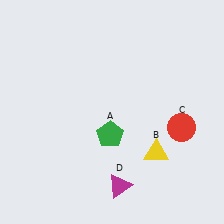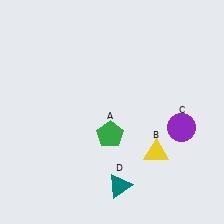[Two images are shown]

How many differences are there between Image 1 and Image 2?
There are 2 differences between the two images.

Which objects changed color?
C changed from red to purple. D changed from magenta to teal.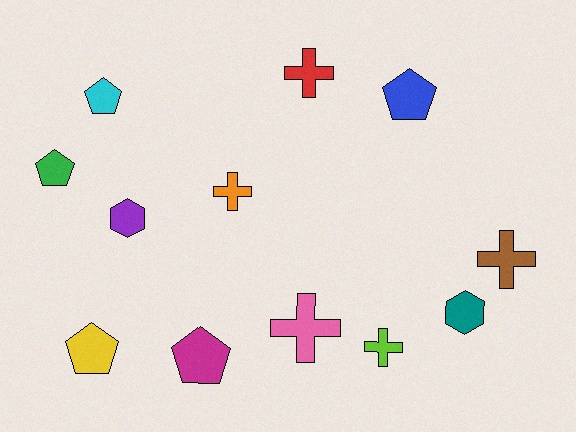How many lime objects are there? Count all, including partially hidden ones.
There is 1 lime object.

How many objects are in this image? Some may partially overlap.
There are 12 objects.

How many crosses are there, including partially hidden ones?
There are 5 crosses.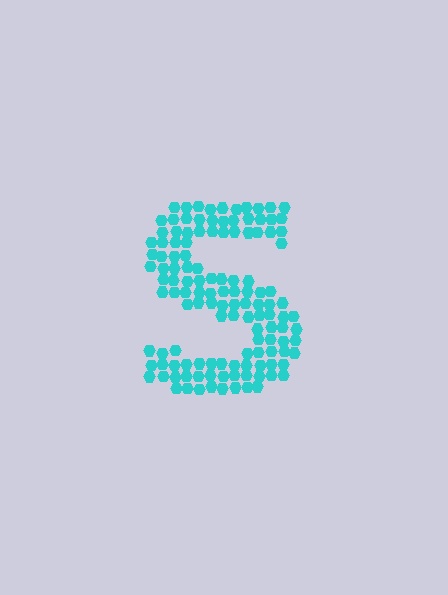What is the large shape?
The large shape is the letter S.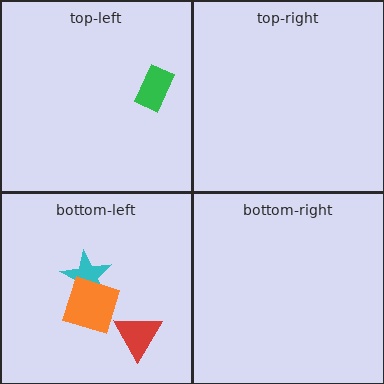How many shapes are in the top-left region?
1.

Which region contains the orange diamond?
The bottom-left region.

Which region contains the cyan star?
The bottom-left region.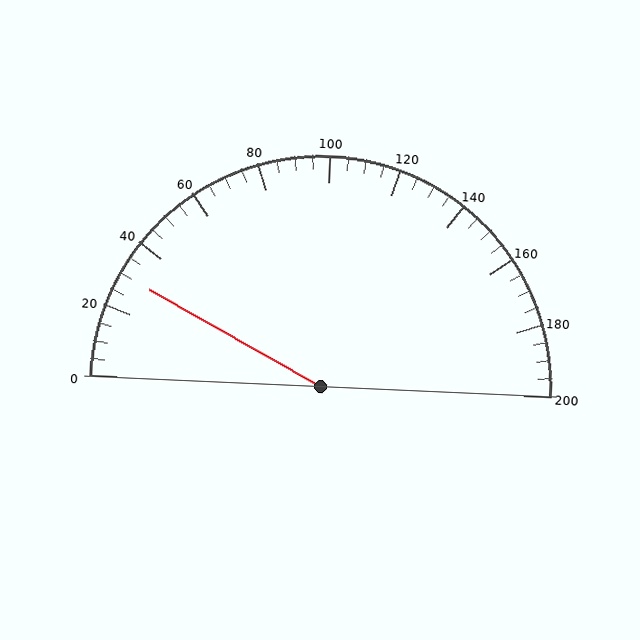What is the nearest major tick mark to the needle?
The nearest major tick mark is 40.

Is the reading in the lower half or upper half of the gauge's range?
The reading is in the lower half of the range (0 to 200).